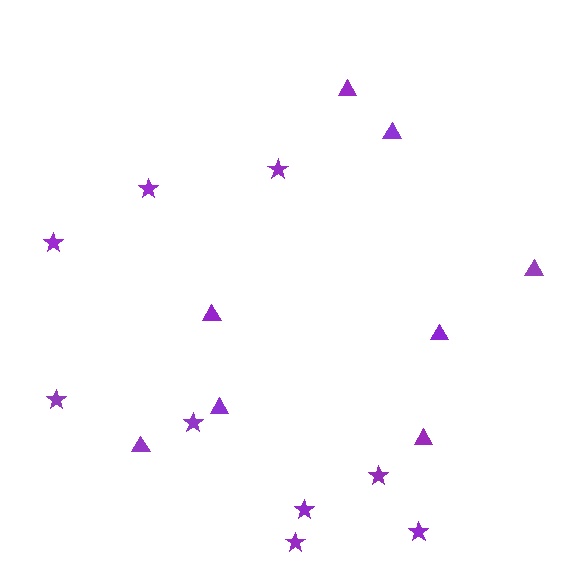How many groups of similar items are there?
There are 2 groups: one group of stars (9) and one group of triangles (8).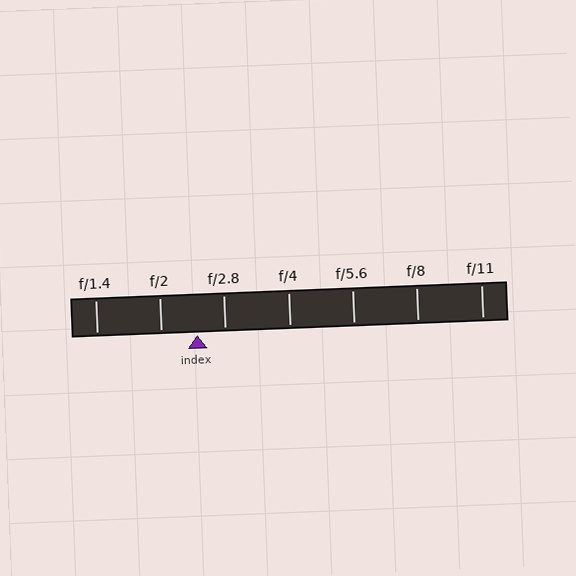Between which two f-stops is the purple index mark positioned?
The index mark is between f/2 and f/2.8.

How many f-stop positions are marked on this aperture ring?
There are 7 f-stop positions marked.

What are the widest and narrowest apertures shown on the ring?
The widest aperture shown is f/1.4 and the narrowest is f/11.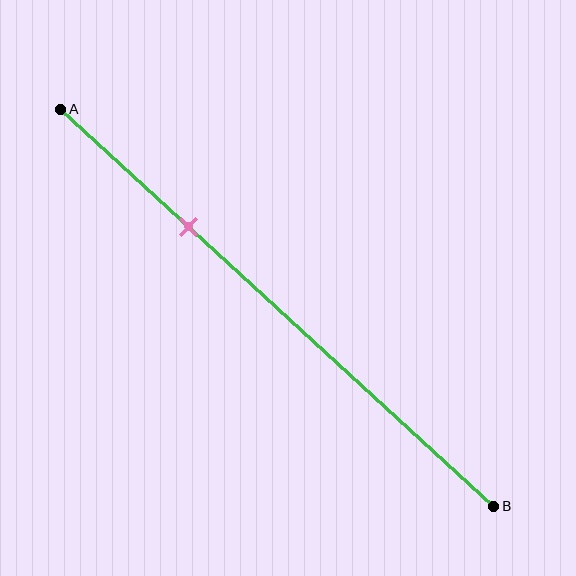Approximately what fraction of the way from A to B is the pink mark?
The pink mark is approximately 30% of the way from A to B.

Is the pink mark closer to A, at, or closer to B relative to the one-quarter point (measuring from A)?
The pink mark is closer to point B than the one-quarter point of segment AB.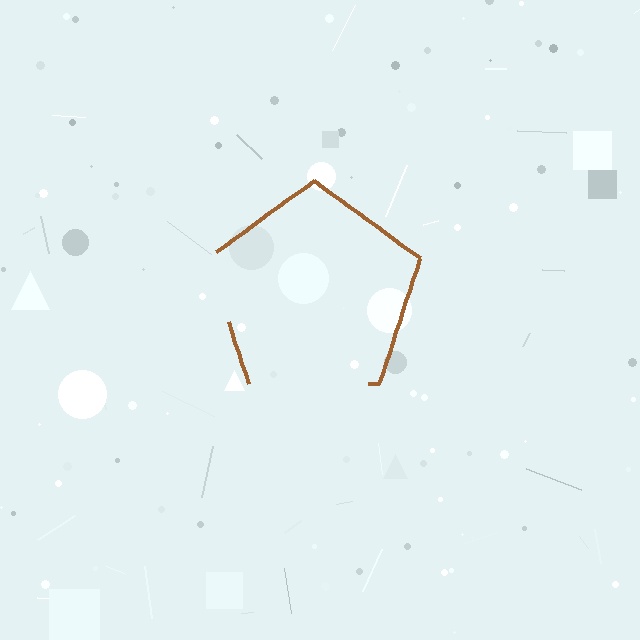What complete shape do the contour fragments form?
The contour fragments form a pentagon.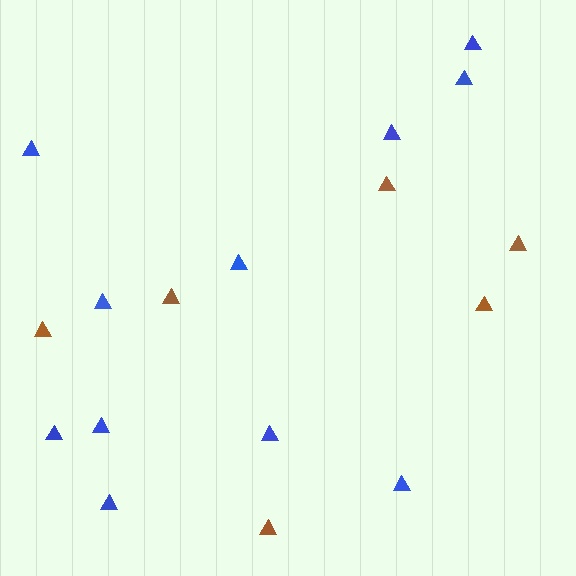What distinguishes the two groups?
There are 2 groups: one group of brown triangles (6) and one group of blue triangles (11).